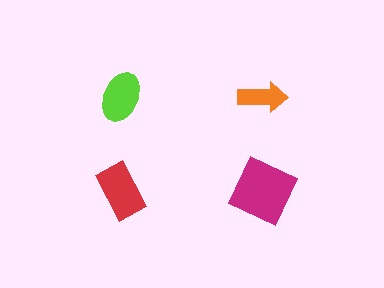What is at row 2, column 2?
A magenta square.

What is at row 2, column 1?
A red rectangle.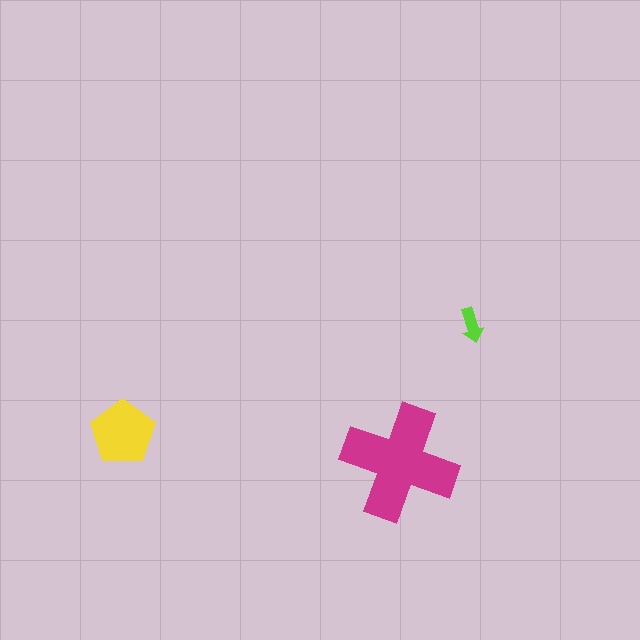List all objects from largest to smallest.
The magenta cross, the yellow pentagon, the lime arrow.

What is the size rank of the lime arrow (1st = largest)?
3rd.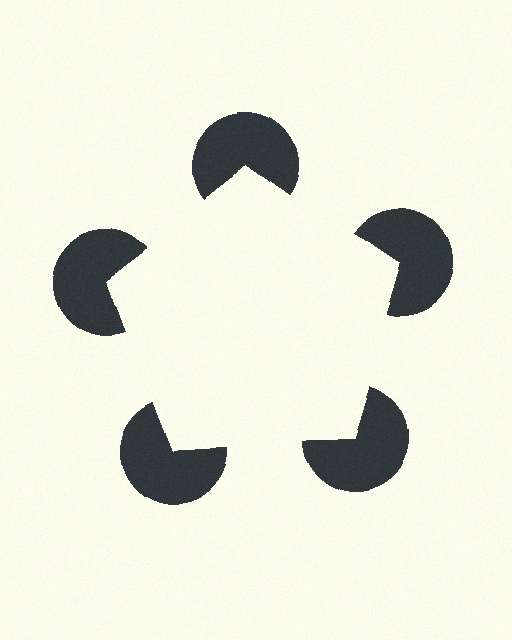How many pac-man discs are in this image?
There are 5 — one at each vertex of the illusory pentagon.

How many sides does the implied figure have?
5 sides.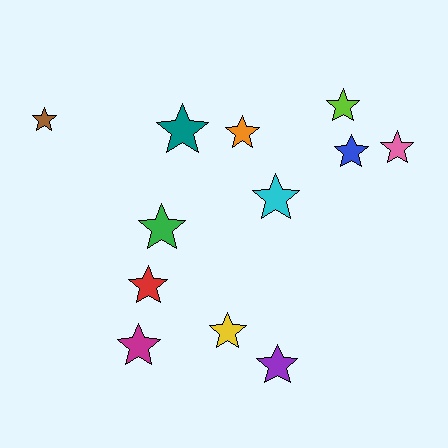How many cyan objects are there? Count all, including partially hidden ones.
There is 1 cyan object.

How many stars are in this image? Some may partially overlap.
There are 12 stars.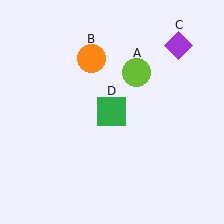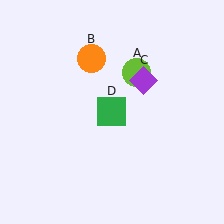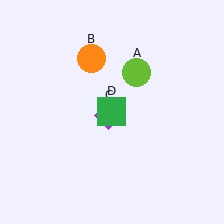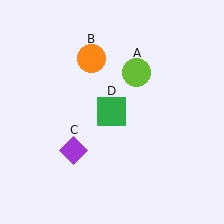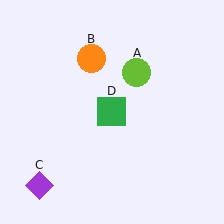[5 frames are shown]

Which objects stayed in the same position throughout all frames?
Lime circle (object A) and orange circle (object B) and green square (object D) remained stationary.